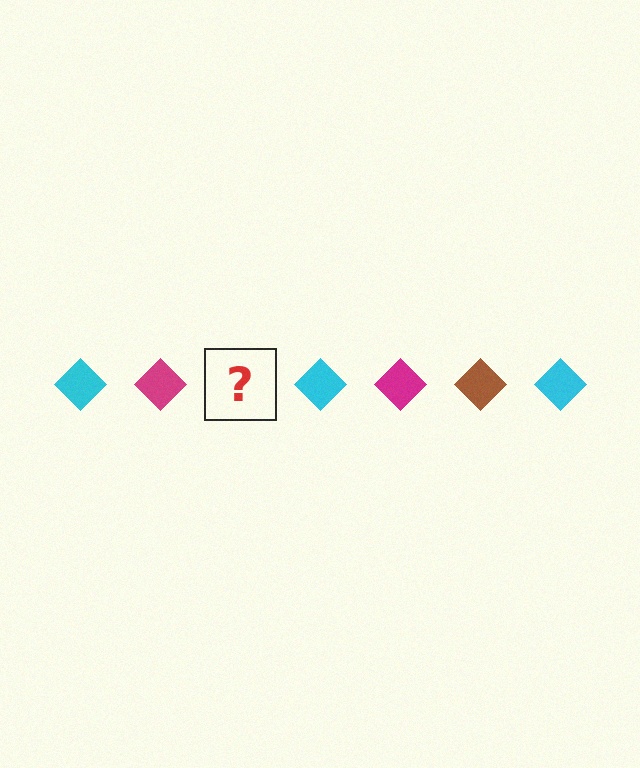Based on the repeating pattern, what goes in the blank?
The blank should be a brown diamond.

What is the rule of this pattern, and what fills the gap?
The rule is that the pattern cycles through cyan, magenta, brown diamonds. The gap should be filled with a brown diamond.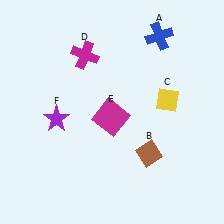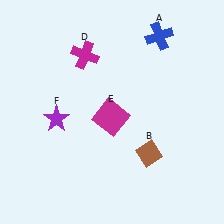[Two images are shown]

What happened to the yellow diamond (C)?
The yellow diamond (C) was removed in Image 2. It was in the top-right area of Image 1.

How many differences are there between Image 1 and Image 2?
There is 1 difference between the two images.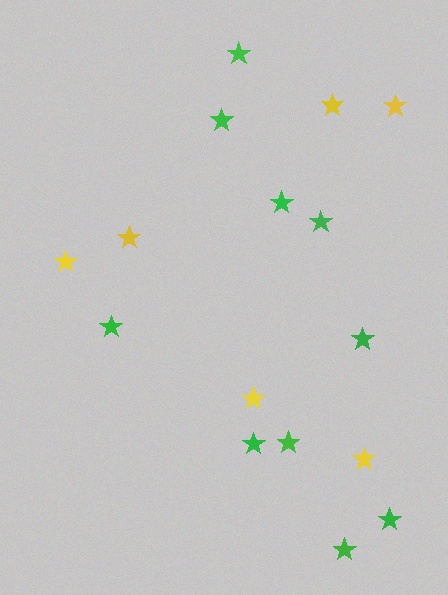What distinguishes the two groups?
There are 2 groups: one group of green stars (10) and one group of yellow stars (6).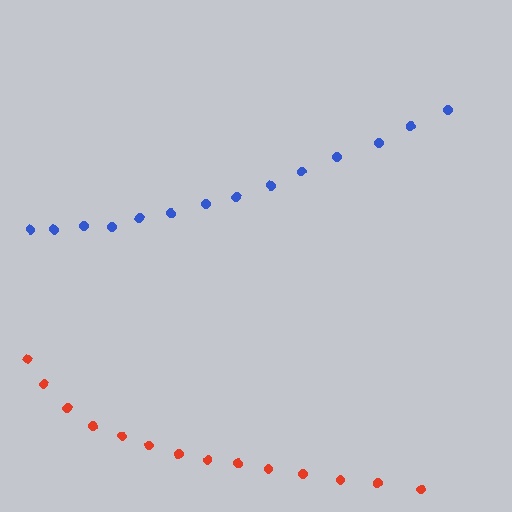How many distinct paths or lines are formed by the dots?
There are 2 distinct paths.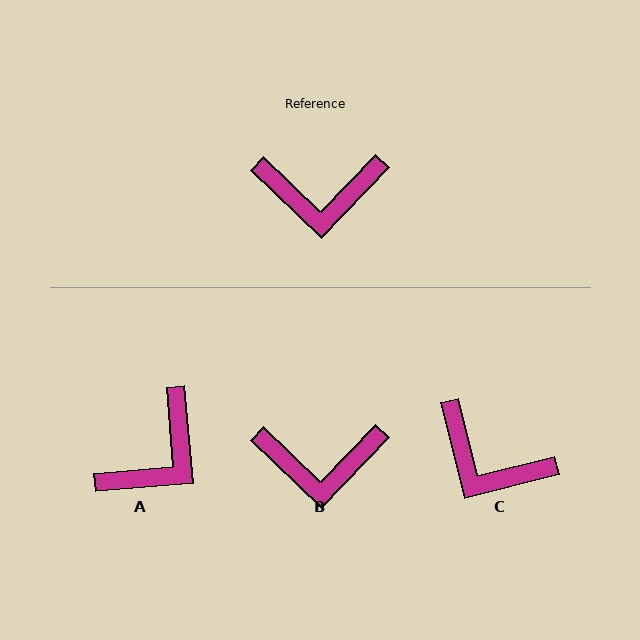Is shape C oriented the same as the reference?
No, it is off by about 32 degrees.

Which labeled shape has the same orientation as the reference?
B.